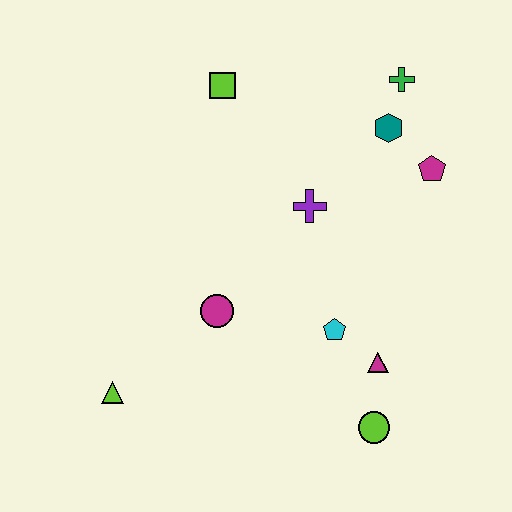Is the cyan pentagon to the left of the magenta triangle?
Yes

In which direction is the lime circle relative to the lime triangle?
The lime circle is to the right of the lime triangle.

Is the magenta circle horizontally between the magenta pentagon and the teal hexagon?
No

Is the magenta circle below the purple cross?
Yes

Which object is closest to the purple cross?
The teal hexagon is closest to the purple cross.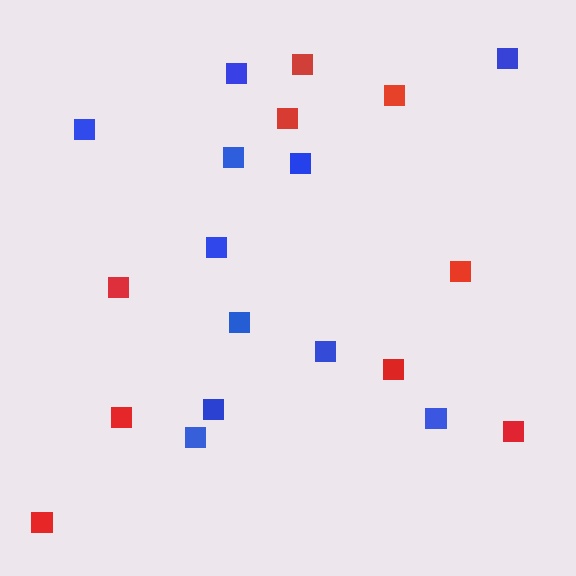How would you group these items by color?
There are 2 groups: one group of red squares (9) and one group of blue squares (11).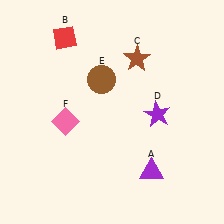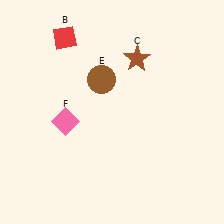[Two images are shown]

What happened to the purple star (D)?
The purple star (D) was removed in Image 2. It was in the bottom-right area of Image 1.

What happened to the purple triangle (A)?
The purple triangle (A) was removed in Image 2. It was in the bottom-right area of Image 1.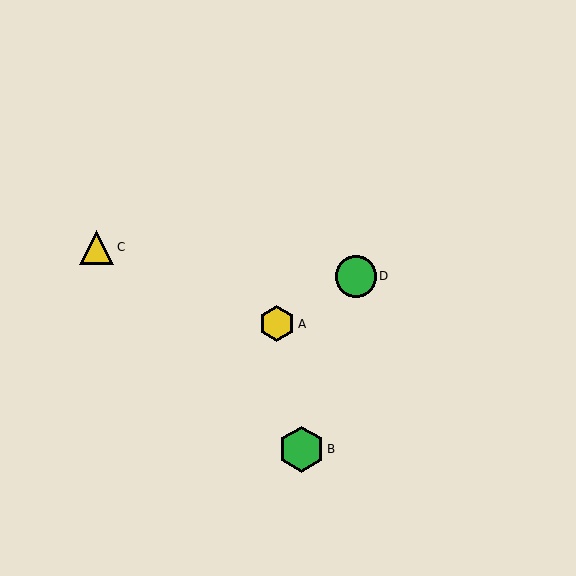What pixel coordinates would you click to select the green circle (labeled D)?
Click at (356, 276) to select the green circle D.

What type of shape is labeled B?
Shape B is a green hexagon.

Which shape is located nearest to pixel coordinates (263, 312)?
The yellow hexagon (labeled A) at (277, 324) is nearest to that location.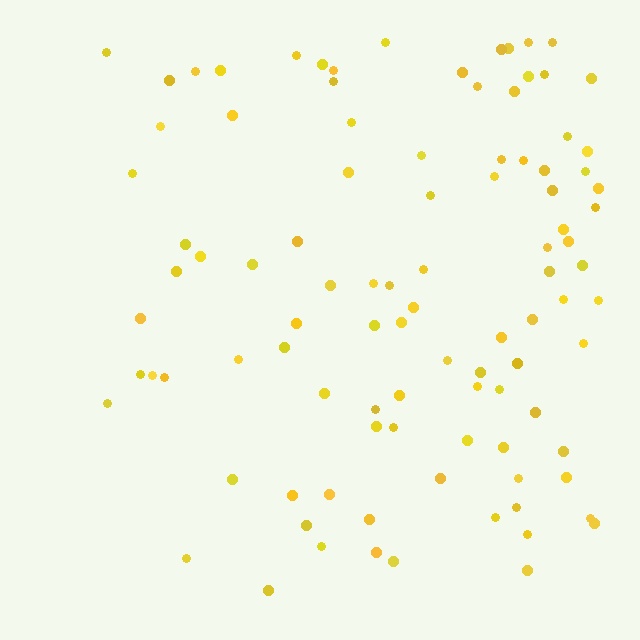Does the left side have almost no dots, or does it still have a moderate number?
Still a moderate number, just noticeably fewer than the right.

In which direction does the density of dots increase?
From left to right, with the right side densest.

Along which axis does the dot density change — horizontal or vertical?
Horizontal.